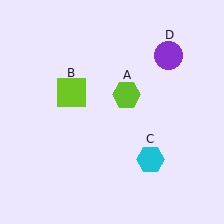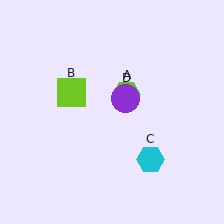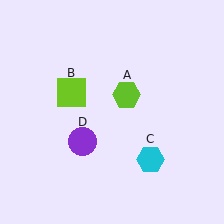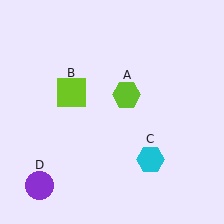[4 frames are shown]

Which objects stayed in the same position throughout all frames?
Lime hexagon (object A) and lime square (object B) and cyan hexagon (object C) remained stationary.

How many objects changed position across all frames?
1 object changed position: purple circle (object D).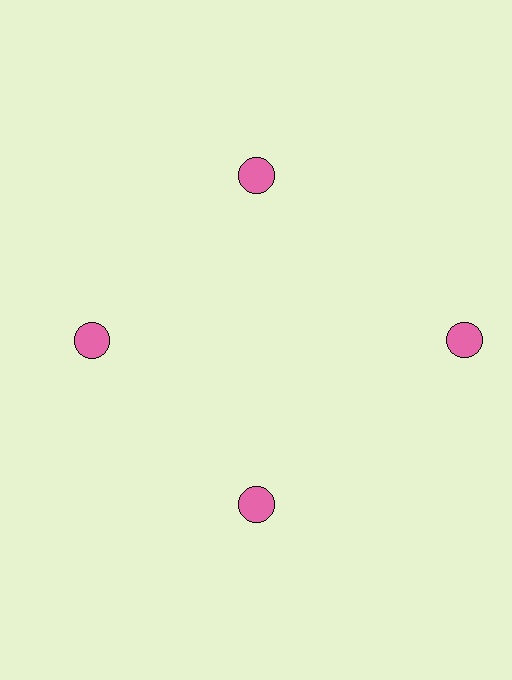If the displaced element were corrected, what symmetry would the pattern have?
It would have 4-fold rotational symmetry — the pattern would map onto itself every 90 degrees.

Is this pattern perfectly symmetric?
No. The 4 pink circles are arranged in a ring, but one element near the 3 o'clock position is pushed outward from the center, breaking the 4-fold rotational symmetry.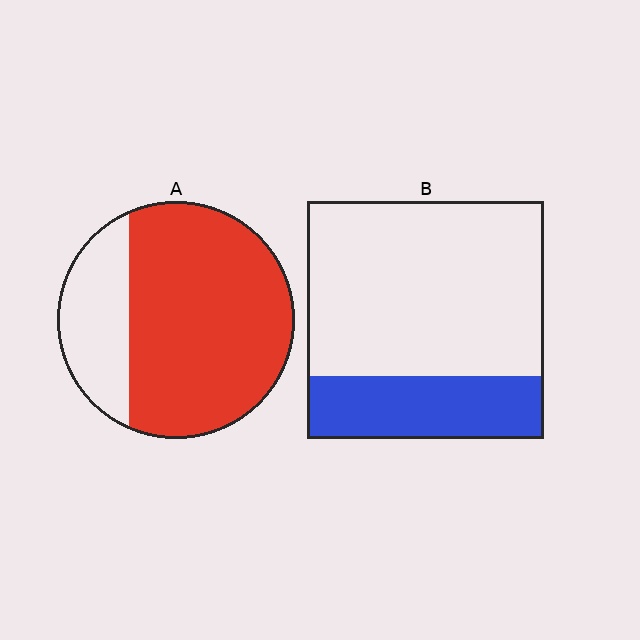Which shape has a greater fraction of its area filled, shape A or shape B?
Shape A.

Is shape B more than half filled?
No.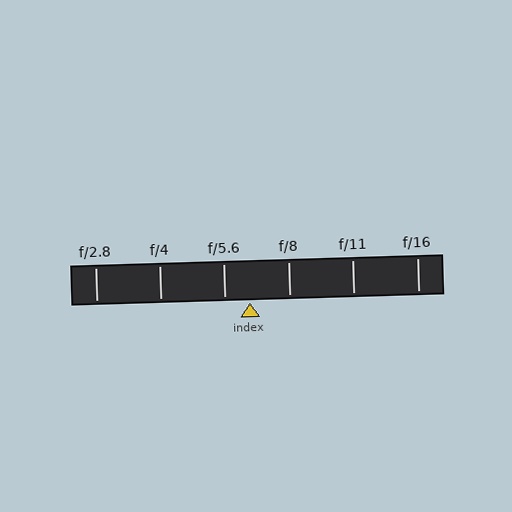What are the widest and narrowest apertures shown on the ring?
The widest aperture shown is f/2.8 and the narrowest is f/16.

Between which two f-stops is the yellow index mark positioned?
The index mark is between f/5.6 and f/8.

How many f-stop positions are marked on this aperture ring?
There are 6 f-stop positions marked.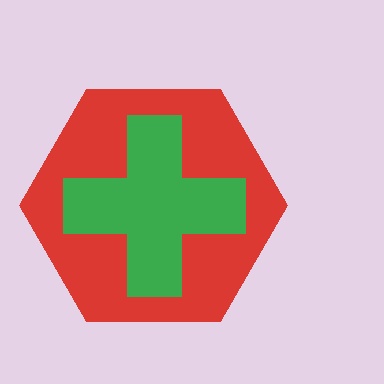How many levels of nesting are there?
2.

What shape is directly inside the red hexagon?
The green cross.